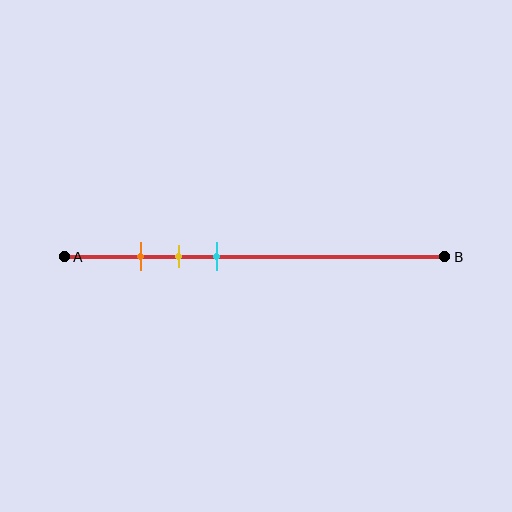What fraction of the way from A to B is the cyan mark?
The cyan mark is approximately 40% (0.4) of the way from A to B.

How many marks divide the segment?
There are 3 marks dividing the segment.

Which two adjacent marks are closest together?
The orange and yellow marks are the closest adjacent pair.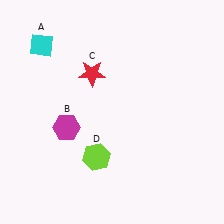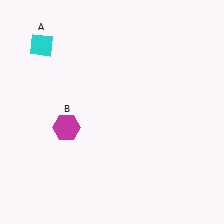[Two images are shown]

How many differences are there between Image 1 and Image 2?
There are 2 differences between the two images.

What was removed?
The lime hexagon (D), the red star (C) were removed in Image 2.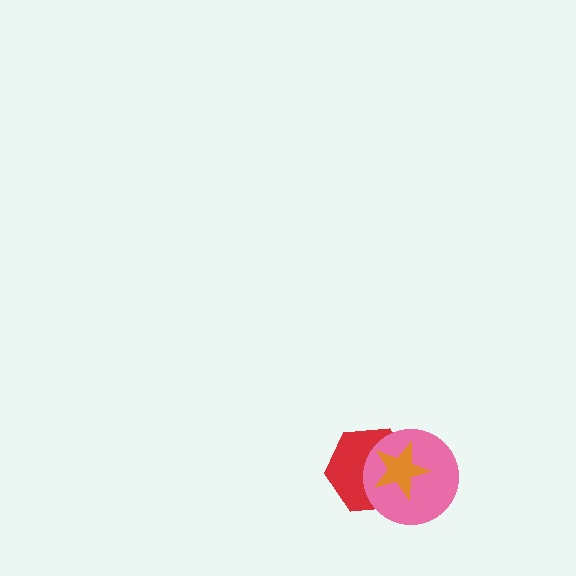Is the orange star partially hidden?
No, no other shape covers it.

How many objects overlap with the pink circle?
2 objects overlap with the pink circle.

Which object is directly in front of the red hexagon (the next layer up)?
The pink circle is directly in front of the red hexagon.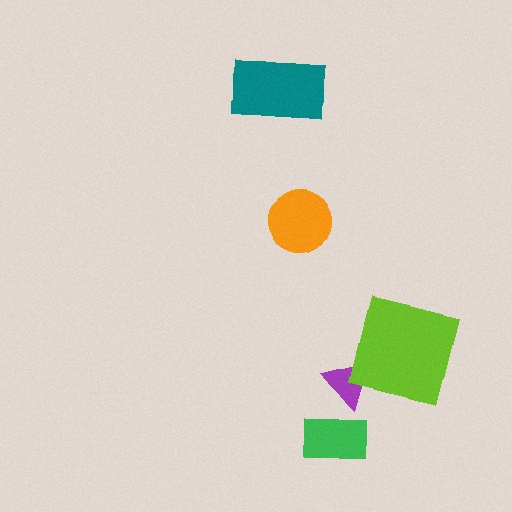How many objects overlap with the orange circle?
0 objects overlap with the orange circle.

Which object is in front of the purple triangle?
The lime square is in front of the purple triangle.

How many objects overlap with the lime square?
1 object overlaps with the lime square.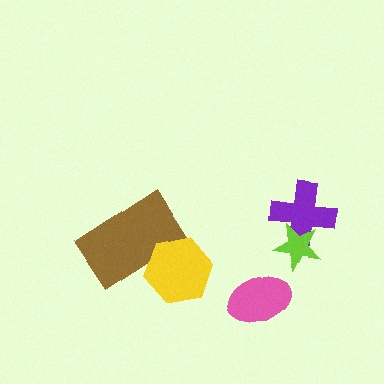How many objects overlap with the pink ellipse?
0 objects overlap with the pink ellipse.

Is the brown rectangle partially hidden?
Yes, it is partially covered by another shape.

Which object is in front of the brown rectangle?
The yellow hexagon is in front of the brown rectangle.